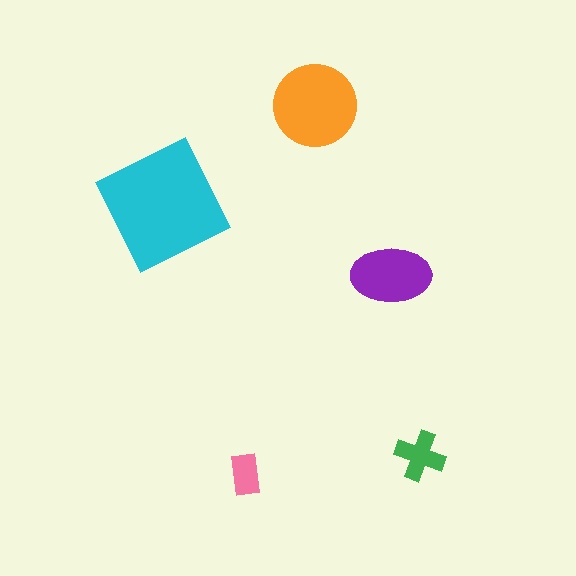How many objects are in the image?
There are 5 objects in the image.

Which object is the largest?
The cyan square.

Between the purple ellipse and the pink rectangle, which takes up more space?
The purple ellipse.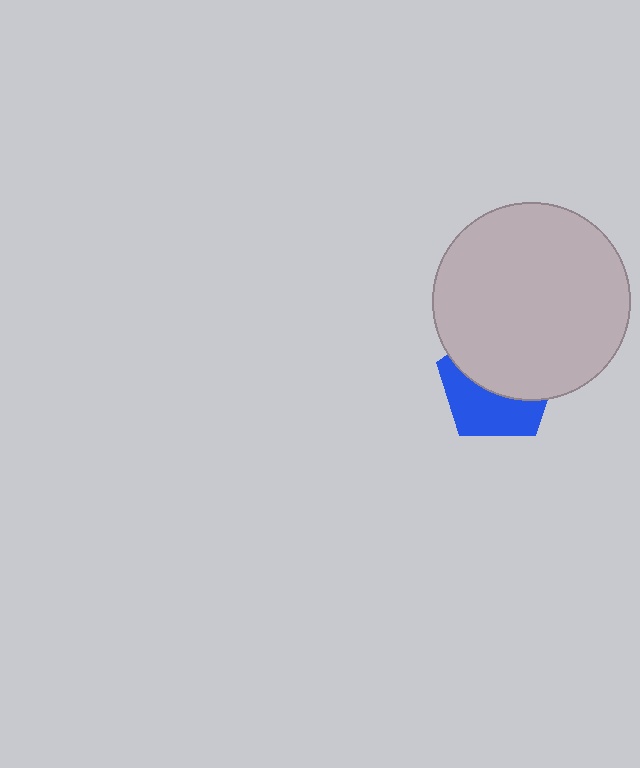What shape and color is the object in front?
The object in front is a light gray circle.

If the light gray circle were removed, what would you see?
You would see the complete blue pentagon.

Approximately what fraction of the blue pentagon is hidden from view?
Roughly 56% of the blue pentagon is hidden behind the light gray circle.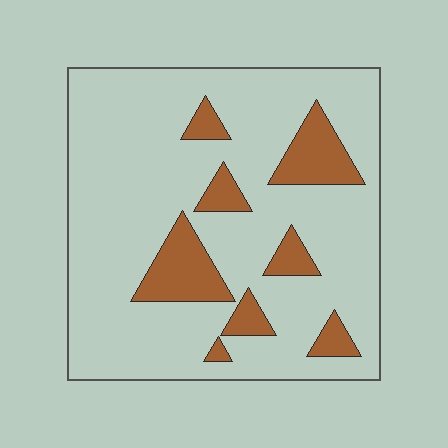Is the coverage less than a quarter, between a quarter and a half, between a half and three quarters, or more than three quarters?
Less than a quarter.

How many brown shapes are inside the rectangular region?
8.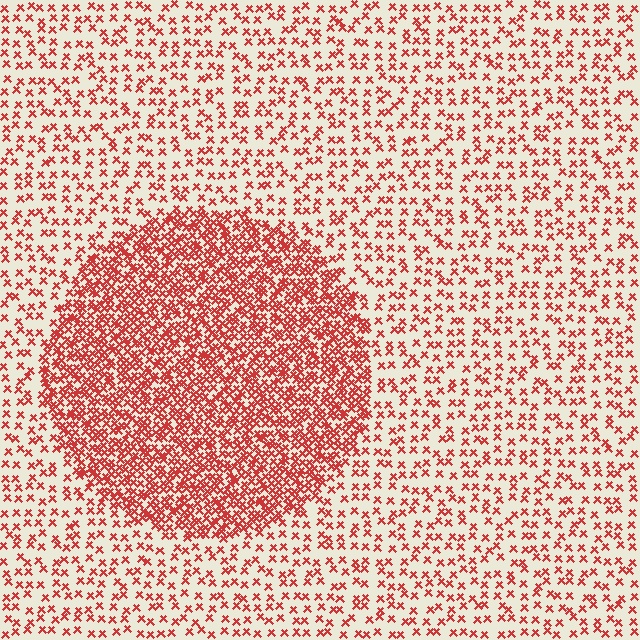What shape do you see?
I see a circle.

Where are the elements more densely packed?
The elements are more densely packed inside the circle boundary.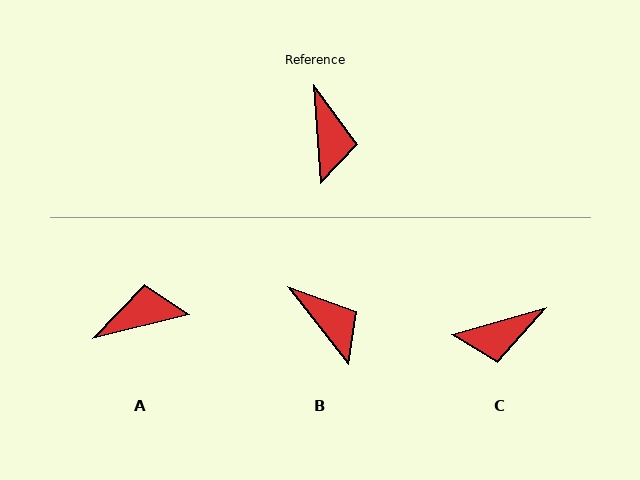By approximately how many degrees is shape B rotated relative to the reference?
Approximately 34 degrees counter-clockwise.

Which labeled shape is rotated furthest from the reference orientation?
A, about 100 degrees away.